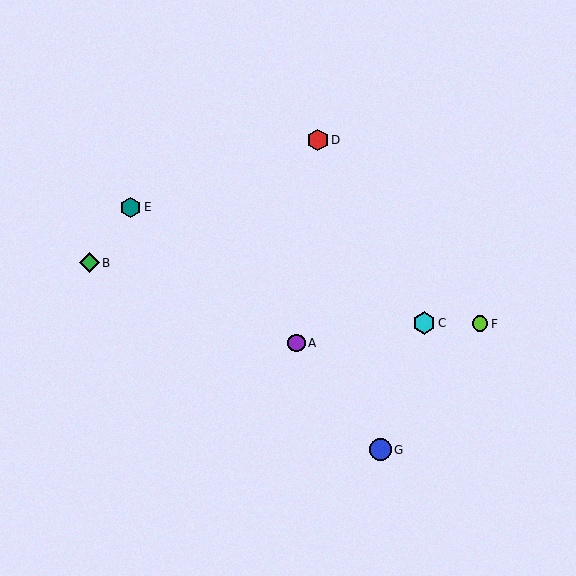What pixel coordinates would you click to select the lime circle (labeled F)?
Click at (480, 324) to select the lime circle F.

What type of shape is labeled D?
Shape D is a red hexagon.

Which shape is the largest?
The cyan hexagon (labeled C) is the largest.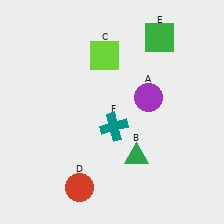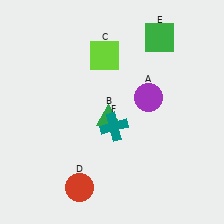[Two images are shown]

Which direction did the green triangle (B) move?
The green triangle (B) moved up.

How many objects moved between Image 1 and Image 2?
1 object moved between the two images.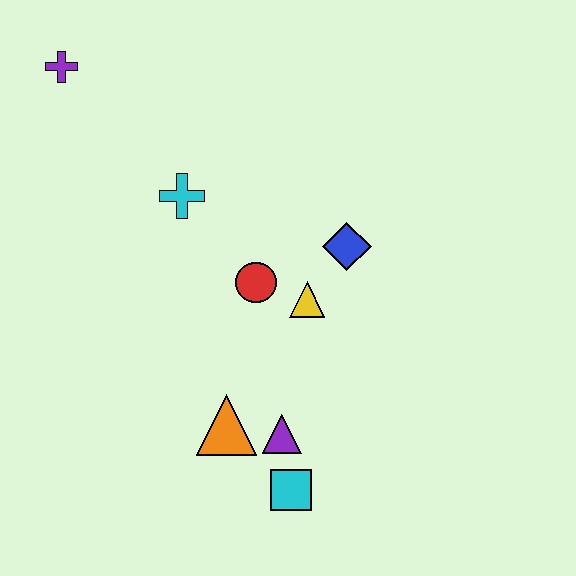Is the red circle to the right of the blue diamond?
No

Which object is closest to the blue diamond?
The yellow triangle is closest to the blue diamond.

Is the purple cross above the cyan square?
Yes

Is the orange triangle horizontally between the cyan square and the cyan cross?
Yes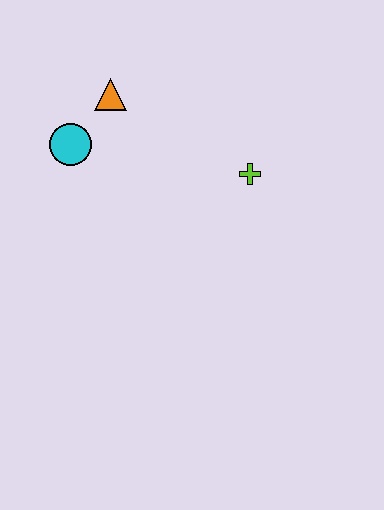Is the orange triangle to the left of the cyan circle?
No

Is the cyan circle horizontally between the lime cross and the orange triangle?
No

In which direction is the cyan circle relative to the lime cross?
The cyan circle is to the left of the lime cross.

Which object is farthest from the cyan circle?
The lime cross is farthest from the cyan circle.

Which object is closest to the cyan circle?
The orange triangle is closest to the cyan circle.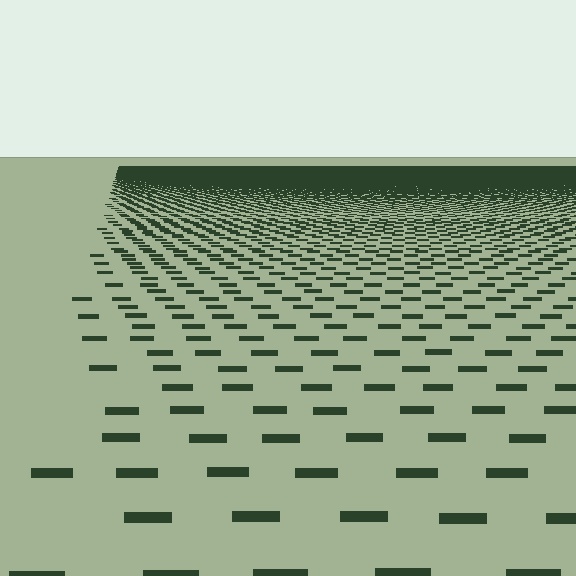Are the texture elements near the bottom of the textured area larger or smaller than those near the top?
Larger. Near the bottom, elements are closer to the viewer and appear at a bigger on-screen size.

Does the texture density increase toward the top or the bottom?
Density increases toward the top.